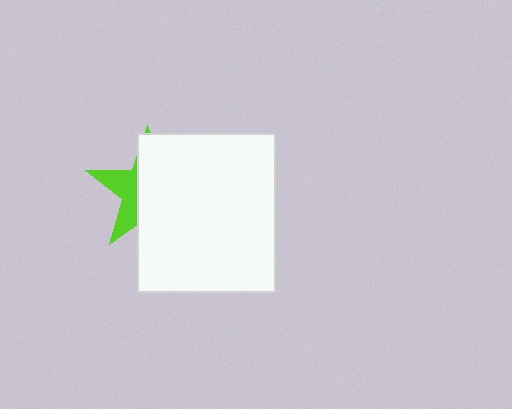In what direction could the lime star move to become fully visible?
The lime star could move left. That would shift it out from behind the white rectangle entirely.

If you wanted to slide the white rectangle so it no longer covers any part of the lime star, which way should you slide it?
Slide it right — that is the most direct way to separate the two shapes.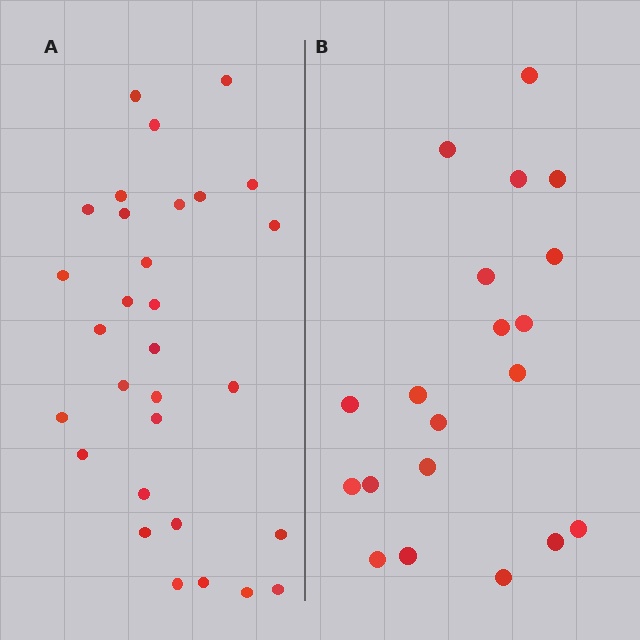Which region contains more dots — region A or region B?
Region A (the left region) has more dots.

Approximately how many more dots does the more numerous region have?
Region A has roughly 10 or so more dots than region B.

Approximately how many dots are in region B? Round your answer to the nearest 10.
About 20 dots.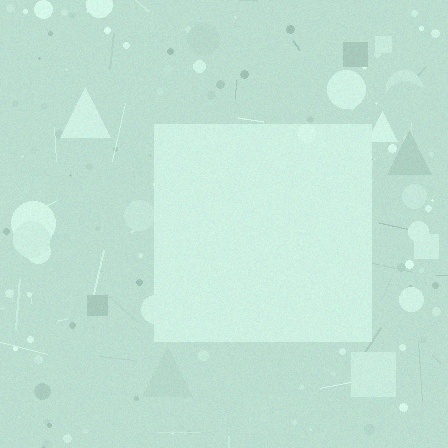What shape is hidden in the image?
A square is hidden in the image.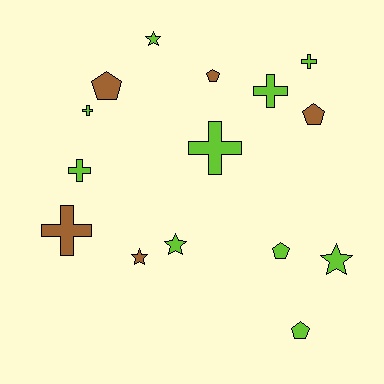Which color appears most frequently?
Lime, with 10 objects.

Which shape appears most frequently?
Cross, with 6 objects.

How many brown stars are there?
There is 1 brown star.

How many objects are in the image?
There are 15 objects.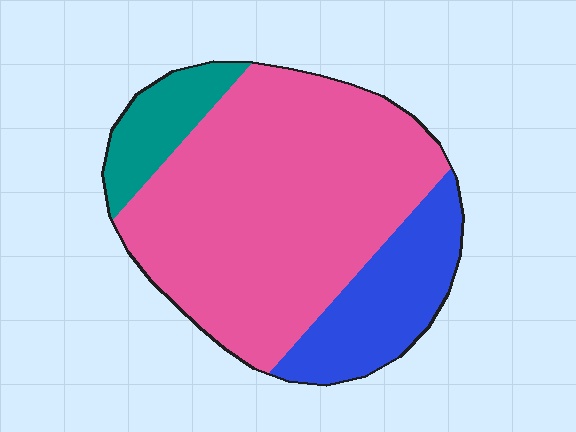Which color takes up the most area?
Pink, at roughly 70%.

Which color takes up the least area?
Teal, at roughly 10%.